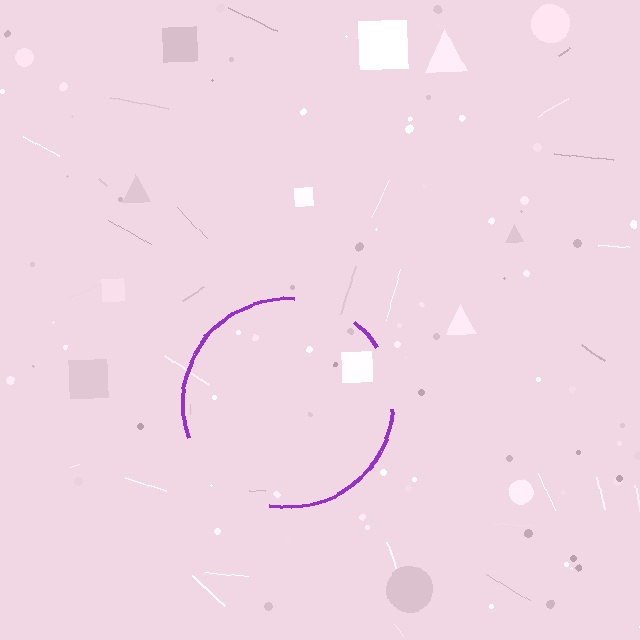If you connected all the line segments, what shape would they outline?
They would outline a circle.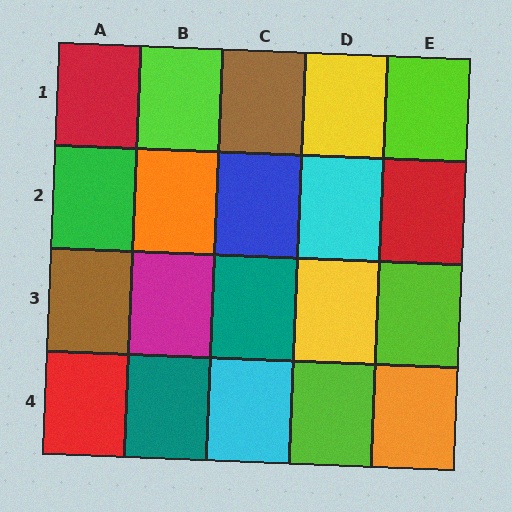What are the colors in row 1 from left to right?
Red, lime, brown, yellow, lime.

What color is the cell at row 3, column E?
Lime.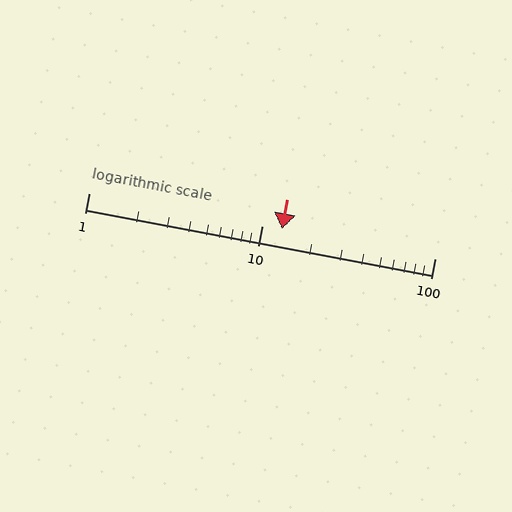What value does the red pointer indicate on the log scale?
The pointer indicates approximately 13.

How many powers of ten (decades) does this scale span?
The scale spans 2 decades, from 1 to 100.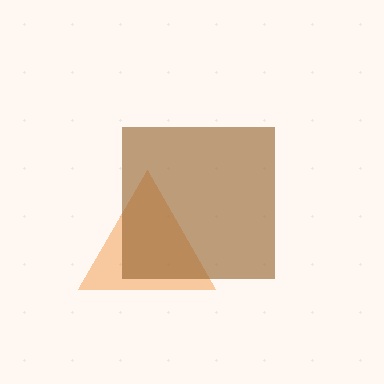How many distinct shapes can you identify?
There are 2 distinct shapes: an orange triangle, a brown square.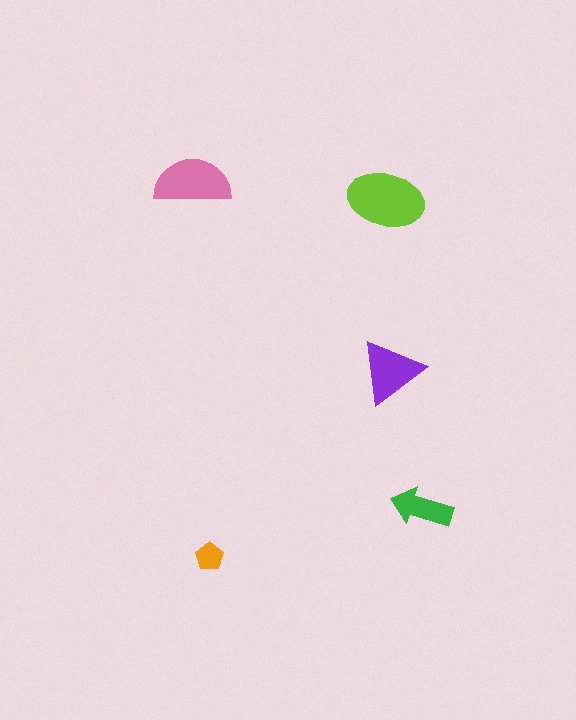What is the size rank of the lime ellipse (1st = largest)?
1st.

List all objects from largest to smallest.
The lime ellipse, the pink semicircle, the purple triangle, the green arrow, the orange pentagon.